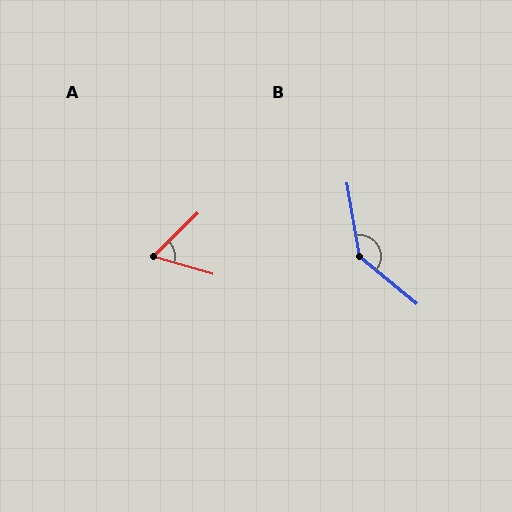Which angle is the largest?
B, at approximately 139 degrees.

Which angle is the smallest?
A, at approximately 60 degrees.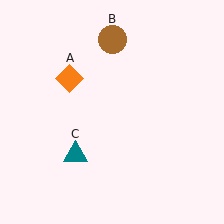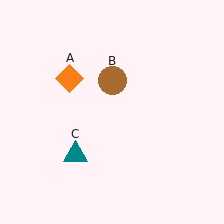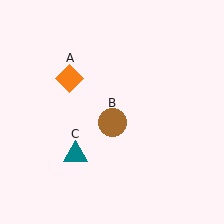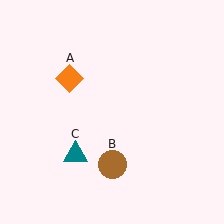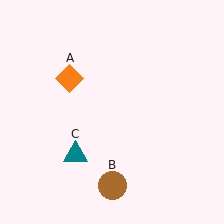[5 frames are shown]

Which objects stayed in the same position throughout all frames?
Orange diamond (object A) and teal triangle (object C) remained stationary.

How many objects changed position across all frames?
1 object changed position: brown circle (object B).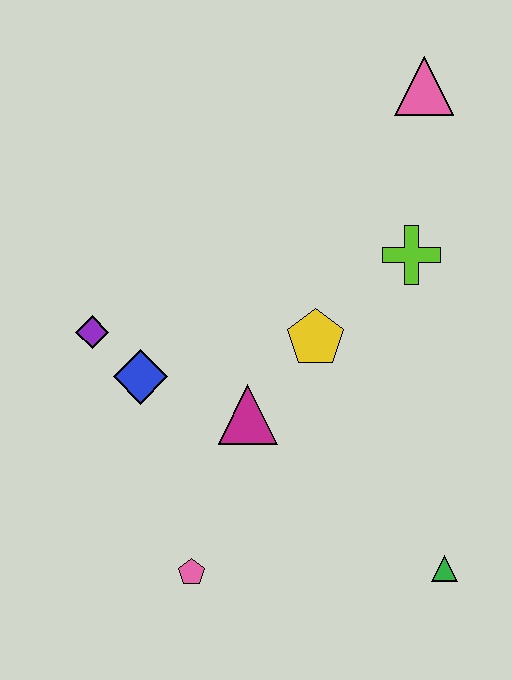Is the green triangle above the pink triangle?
No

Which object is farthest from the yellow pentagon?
The pink triangle is farthest from the yellow pentagon.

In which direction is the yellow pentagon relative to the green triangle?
The yellow pentagon is above the green triangle.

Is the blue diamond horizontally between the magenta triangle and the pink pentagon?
No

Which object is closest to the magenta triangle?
The yellow pentagon is closest to the magenta triangle.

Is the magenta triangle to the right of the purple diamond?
Yes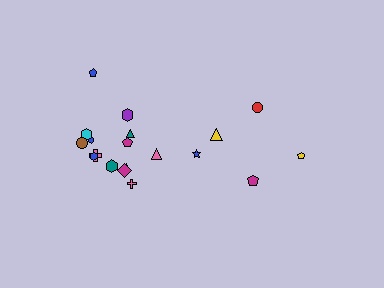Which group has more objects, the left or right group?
The left group.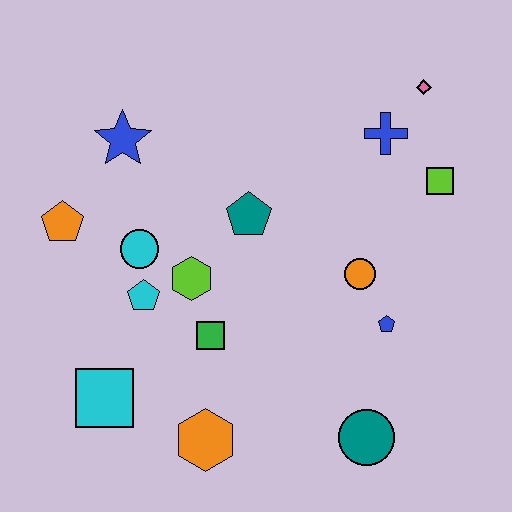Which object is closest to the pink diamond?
The blue cross is closest to the pink diamond.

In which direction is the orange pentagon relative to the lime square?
The orange pentagon is to the left of the lime square.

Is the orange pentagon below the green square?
No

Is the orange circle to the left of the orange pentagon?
No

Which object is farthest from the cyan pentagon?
The pink diamond is farthest from the cyan pentagon.